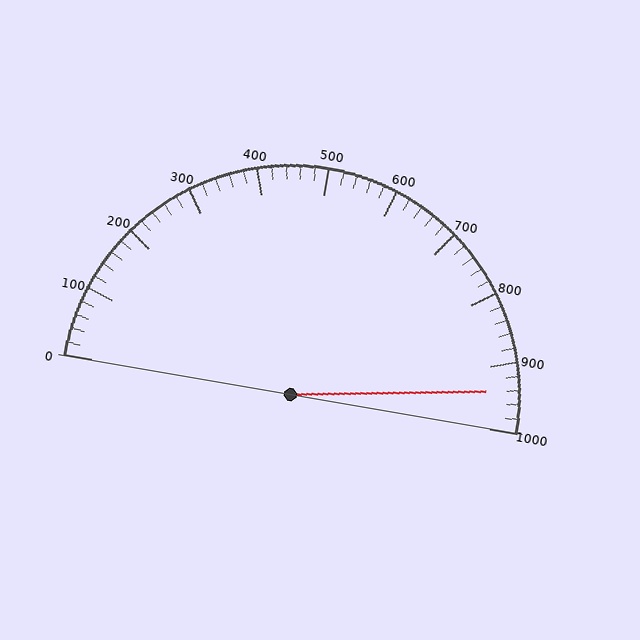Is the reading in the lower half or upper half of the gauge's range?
The reading is in the upper half of the range (0 to 1000).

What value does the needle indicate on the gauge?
The needle indicates approximately 940.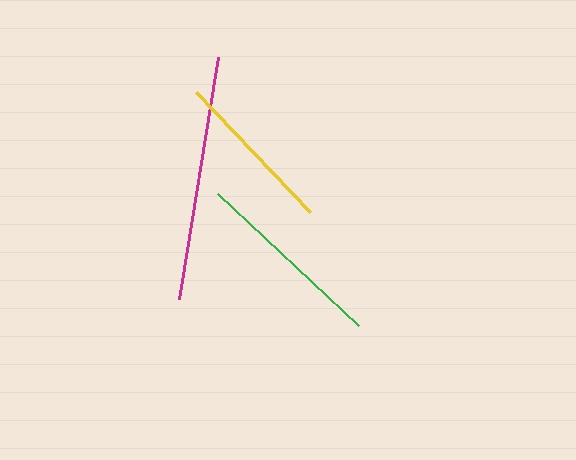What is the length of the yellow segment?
The yellow segment is approximately 165 pixels long.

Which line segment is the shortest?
The yellow line is the shortest at approximately 165 pixels.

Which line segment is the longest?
The magenta line is the longest at approximately 245 pixels.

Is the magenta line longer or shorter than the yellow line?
The magenta line is longer than the yellow line.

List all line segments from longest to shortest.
From longest to shortest: magenta, green, yellow.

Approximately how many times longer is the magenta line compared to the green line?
The magenta line is approximately 1.3 times the length of the green line.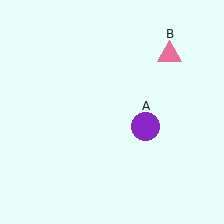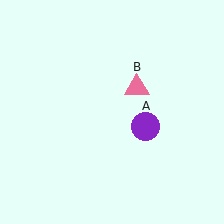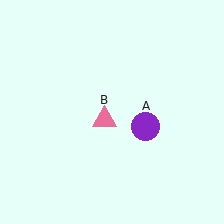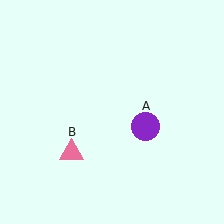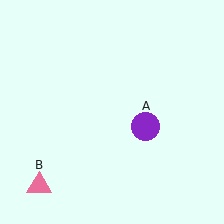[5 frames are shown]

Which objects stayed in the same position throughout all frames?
Purple circle (object A) remained stationary.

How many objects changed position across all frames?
1 object changed position: pink triangle (object B).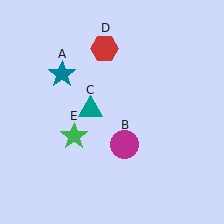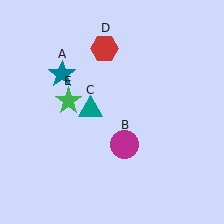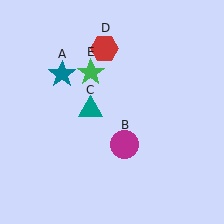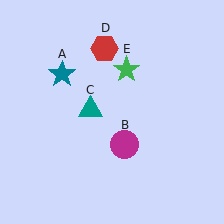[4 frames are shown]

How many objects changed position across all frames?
1 object changed position: green star (object E).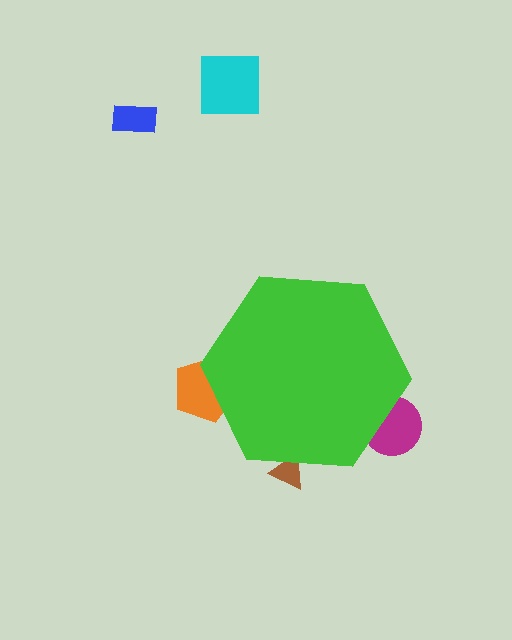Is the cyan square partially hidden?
No, the cyan square is fully visible.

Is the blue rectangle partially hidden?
No, the blue rectangle is fully visible.